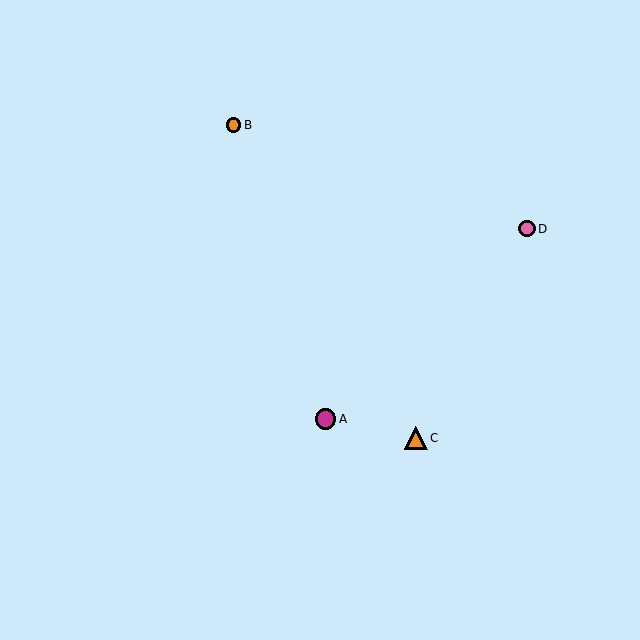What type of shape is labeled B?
Shape B is an orange circle.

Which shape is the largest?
The orange triangle (labeled C) is the largest.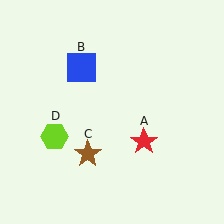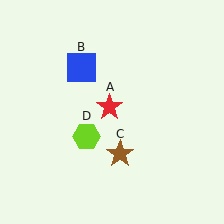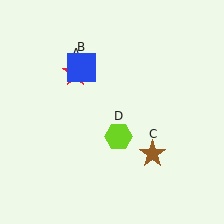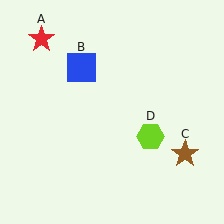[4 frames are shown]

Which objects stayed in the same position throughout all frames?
Blue square (object B) remained stationary.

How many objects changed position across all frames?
3 objects changed position: red star (object A), brown star (object C), lime hexagon (object D).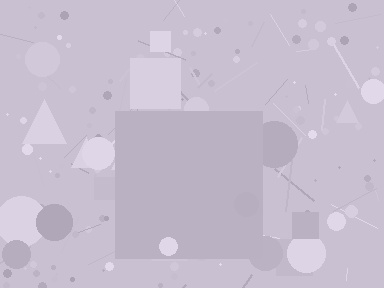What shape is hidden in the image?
A square is hidden in the image.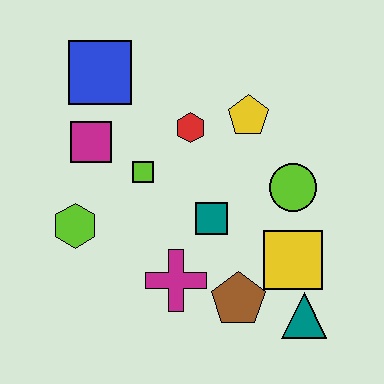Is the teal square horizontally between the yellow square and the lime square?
Yes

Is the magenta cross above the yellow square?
No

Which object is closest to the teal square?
The magenta cross is closest to the teal square.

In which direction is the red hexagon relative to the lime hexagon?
The red hexagon is to the right of the lime hexagon.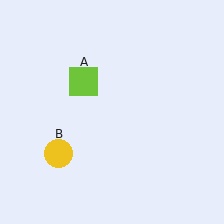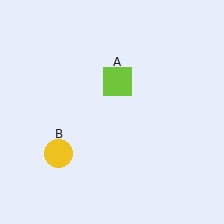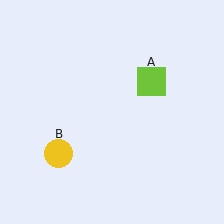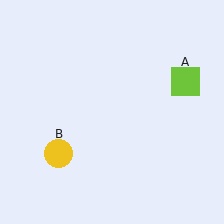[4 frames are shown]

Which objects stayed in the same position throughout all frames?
Yellow circle (object B) remained stationary.